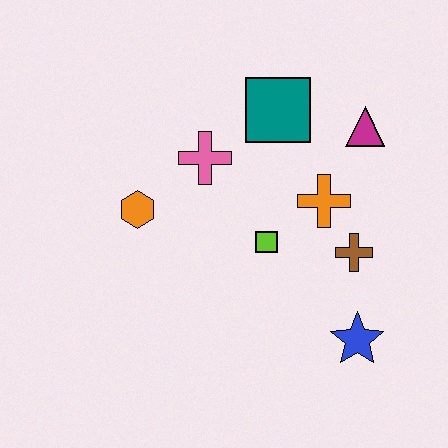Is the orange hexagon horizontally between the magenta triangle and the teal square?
No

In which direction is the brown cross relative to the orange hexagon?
The brown cross is to the right of the orange hexagon.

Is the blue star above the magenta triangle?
No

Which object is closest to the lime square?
The orange cross is closest to the lime square.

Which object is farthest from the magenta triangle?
The orange hexagon is farthest from the magenta triangle.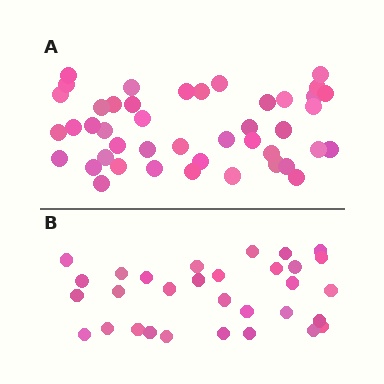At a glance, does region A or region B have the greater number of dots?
Region A (the top region) has more dots.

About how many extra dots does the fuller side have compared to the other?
Region A has approximately 15 more dots than region B.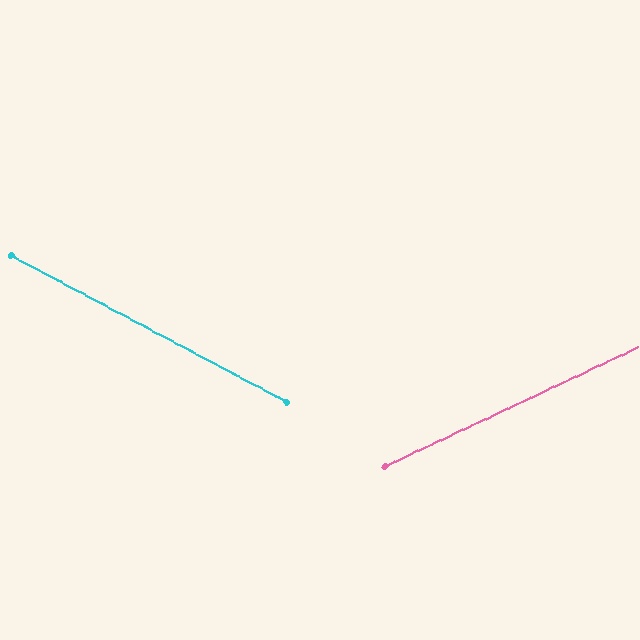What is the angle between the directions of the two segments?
Approximately 53 degrees.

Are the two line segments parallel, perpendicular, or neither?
Neither parallel nor perpendicular — they differ by about 53°.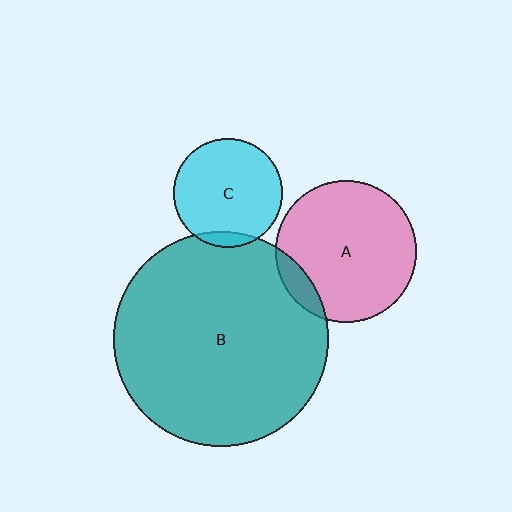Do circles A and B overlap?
Yes.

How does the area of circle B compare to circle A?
Approximately 2.3 times.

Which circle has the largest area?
Circle B (teal).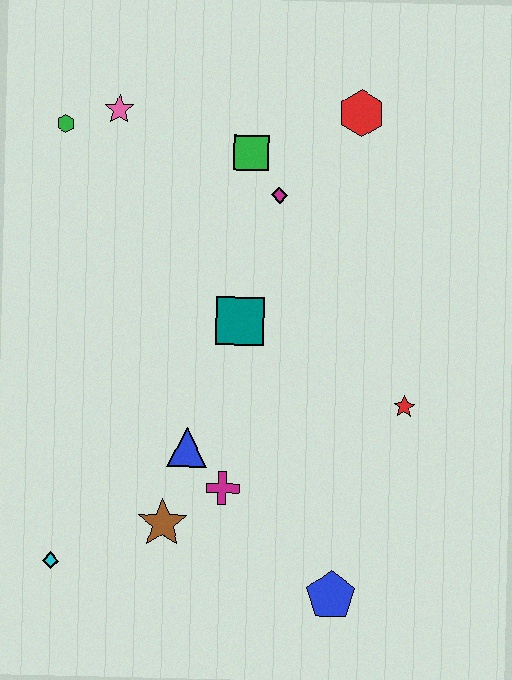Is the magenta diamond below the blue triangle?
No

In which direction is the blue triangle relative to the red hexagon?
The blue triangle is below the red hexagon.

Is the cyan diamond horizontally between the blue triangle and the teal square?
No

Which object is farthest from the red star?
The green hexagon is farthest from the red star.